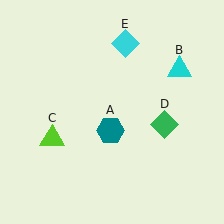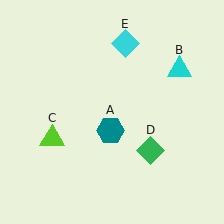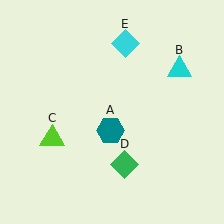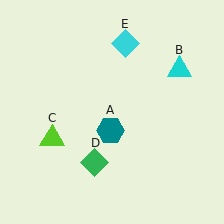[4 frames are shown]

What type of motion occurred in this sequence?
The green diamond (object D) rotated clockwise around the center of the scene.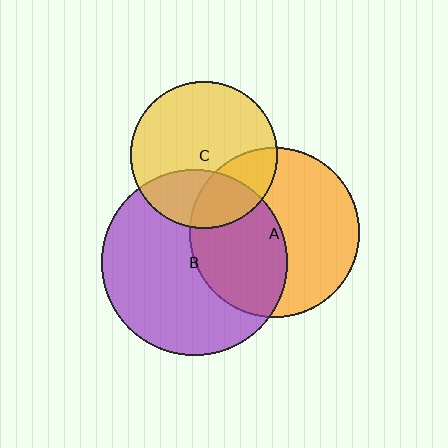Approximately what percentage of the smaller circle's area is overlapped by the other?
Approximately 45%.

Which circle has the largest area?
Circle B (purple).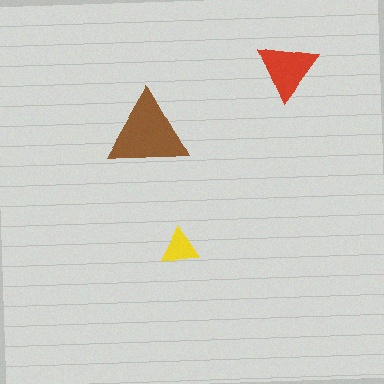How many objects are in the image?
There are 3 objects in the image.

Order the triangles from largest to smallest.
the brown one, the red one, the yellow one.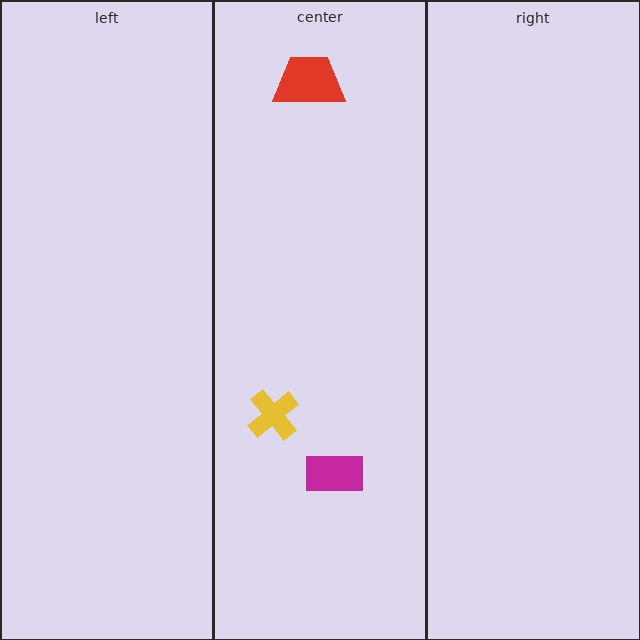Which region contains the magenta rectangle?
The center region.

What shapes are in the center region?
The magenta rectangle, the red trapezoid, the yellow cross.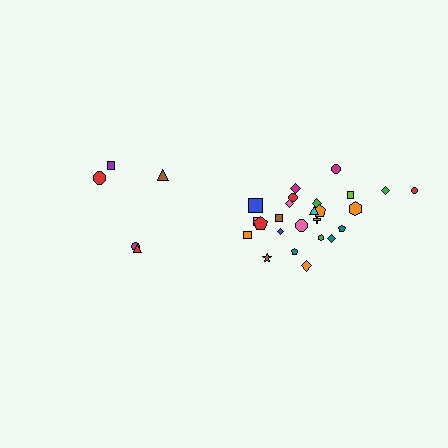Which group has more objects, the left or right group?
The right group.